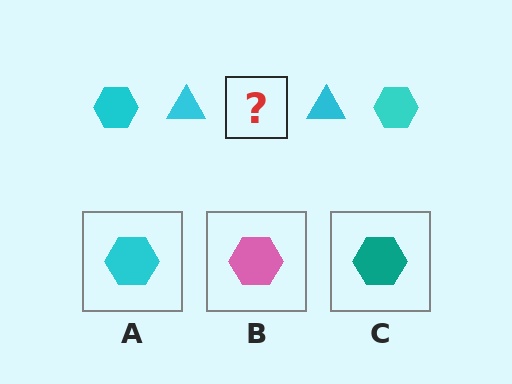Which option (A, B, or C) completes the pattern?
A.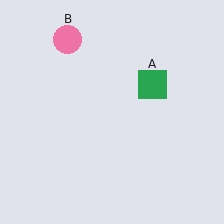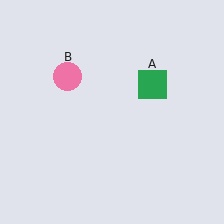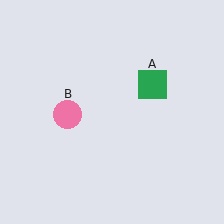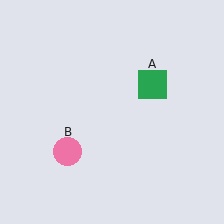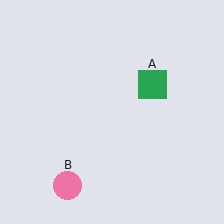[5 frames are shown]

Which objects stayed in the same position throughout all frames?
Green square (object A) remained stationary.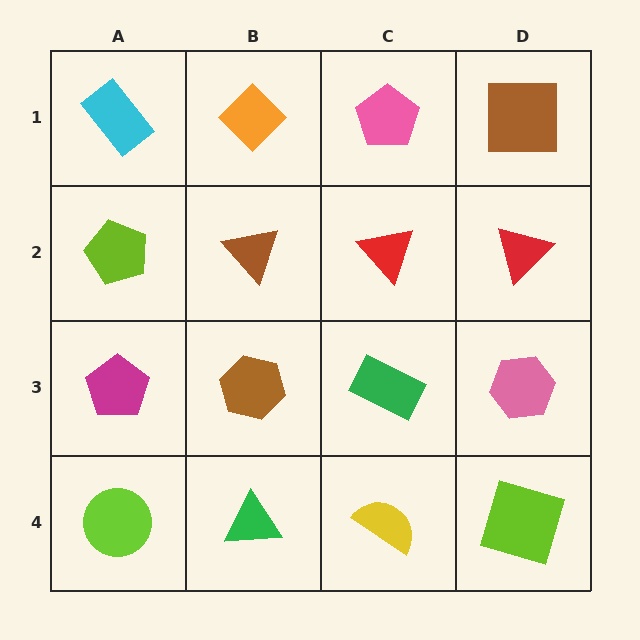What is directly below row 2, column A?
A magenta pentagon.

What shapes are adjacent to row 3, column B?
A brown triangle (row 2, column B), a green triangle (row 4, column B), a magenta pentagon (row 3, column A), a green rectangle (row 3, column C).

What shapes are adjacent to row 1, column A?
A lime pentagon (row 2, column A), an orange diamond (row 1, column B).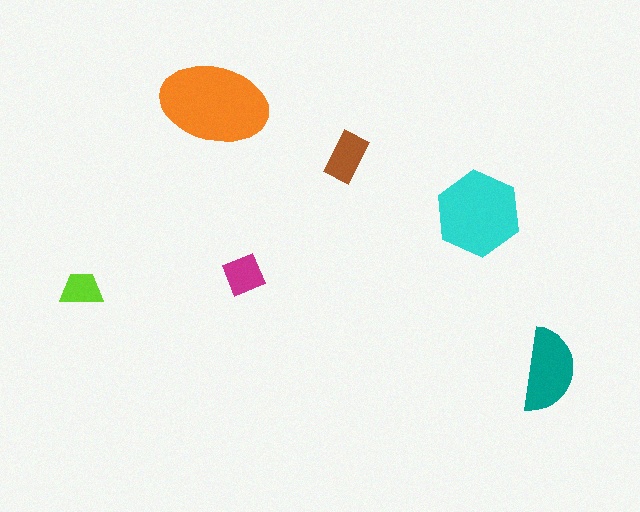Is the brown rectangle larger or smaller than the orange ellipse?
Smaller.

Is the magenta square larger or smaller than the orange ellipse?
Smaller.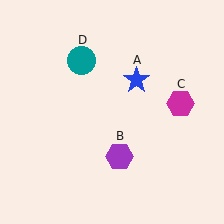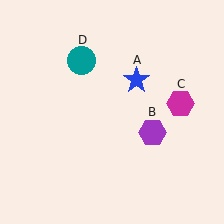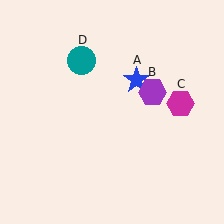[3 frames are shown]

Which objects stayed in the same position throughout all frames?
Blue star (object A) and magenta hexagon (object C) and teal circle (object D) remained stationary.